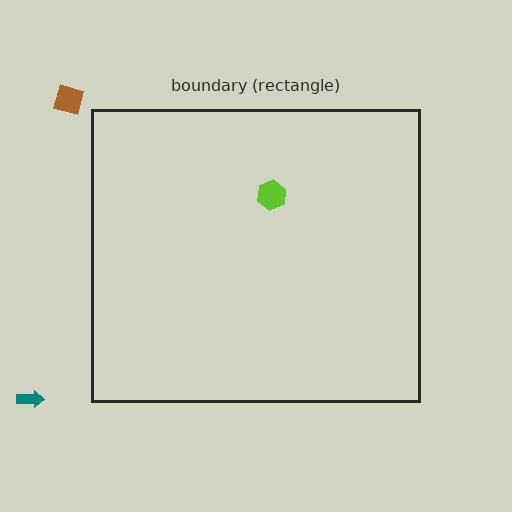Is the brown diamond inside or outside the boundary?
Outside.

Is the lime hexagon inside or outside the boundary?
Inside.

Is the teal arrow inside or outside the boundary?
Outside.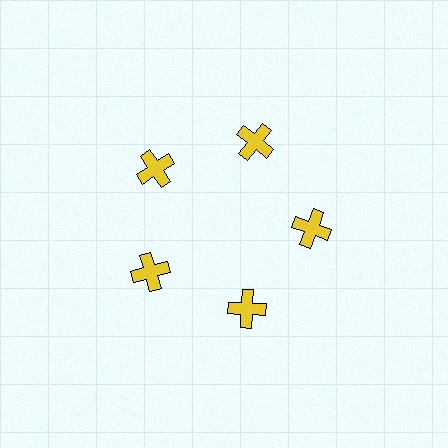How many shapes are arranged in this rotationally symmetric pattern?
There are 5 shapes, arranged in 5 groups of 1.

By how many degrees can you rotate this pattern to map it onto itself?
The pattern maps onto itself every 72 degrees of rotation.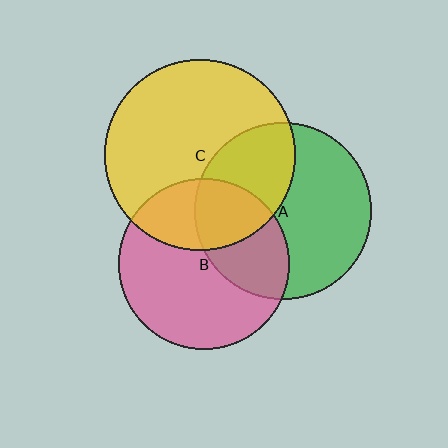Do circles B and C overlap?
Yes.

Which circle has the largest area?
Circle C (yellow).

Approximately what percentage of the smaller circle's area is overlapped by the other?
Approximately 30%.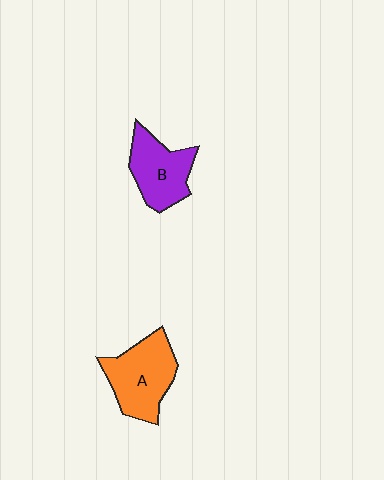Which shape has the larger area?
Shape A (orange).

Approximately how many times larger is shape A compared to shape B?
Approximately 1.2 times.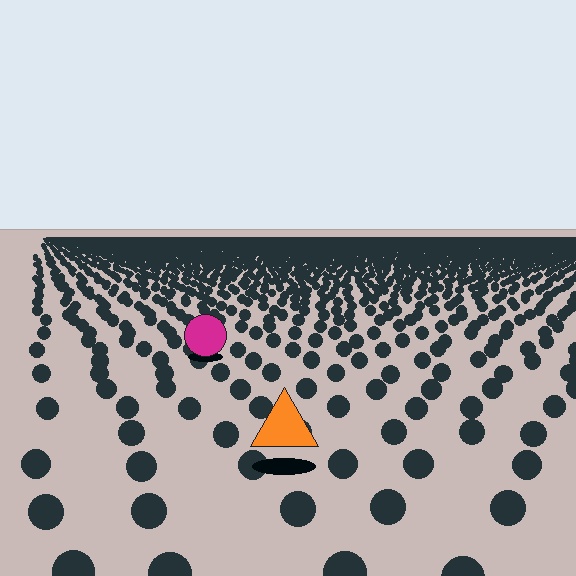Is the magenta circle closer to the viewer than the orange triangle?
No. The orange triangle is closer — you can tell from the texture gradient: the ground texture is coarser near it.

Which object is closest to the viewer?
The orange triangle is closest. The texture marks near it are larger and more spread out.